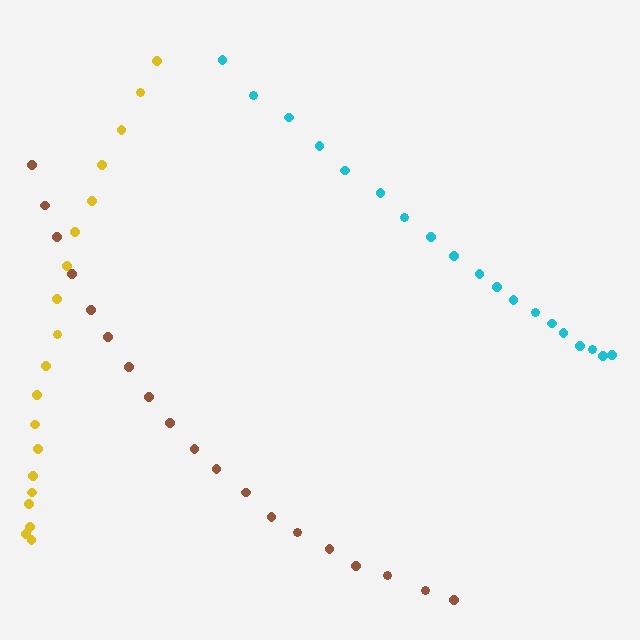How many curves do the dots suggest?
There are 3 distinct paths.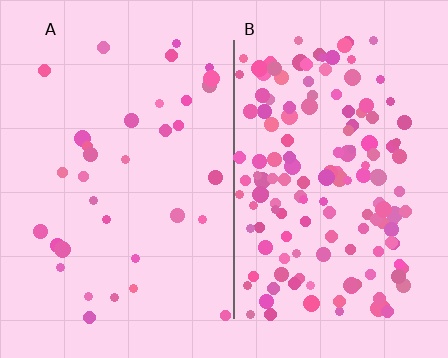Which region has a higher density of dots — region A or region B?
B (the right).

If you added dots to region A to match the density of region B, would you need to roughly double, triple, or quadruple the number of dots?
Approximately quadruple.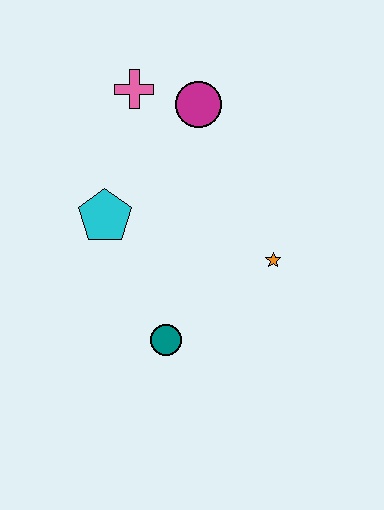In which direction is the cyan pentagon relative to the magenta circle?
The cyan pentagon is below the magenta circle.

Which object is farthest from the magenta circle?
The teal circle is farthest from the magenta circle.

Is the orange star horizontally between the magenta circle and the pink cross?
No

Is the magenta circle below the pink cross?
Yes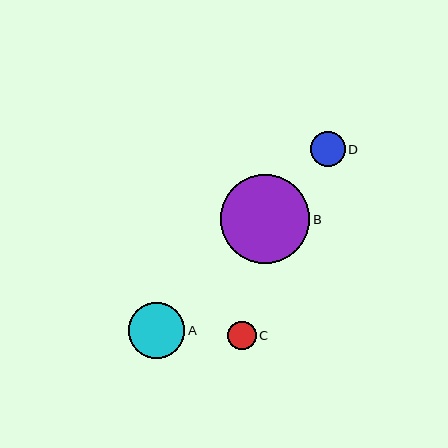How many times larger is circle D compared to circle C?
Circle D is approximately 1.2 times the size of circle C.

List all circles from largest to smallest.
From largest to smallest: B, A, D, C.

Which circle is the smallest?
Circle C is the smallest with a size of approximately 29 pixels.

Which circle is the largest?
Circle B is the largest with a size of approximately 89 pixels.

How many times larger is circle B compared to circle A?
Circle B is approximately 1.6 times the size of circle A.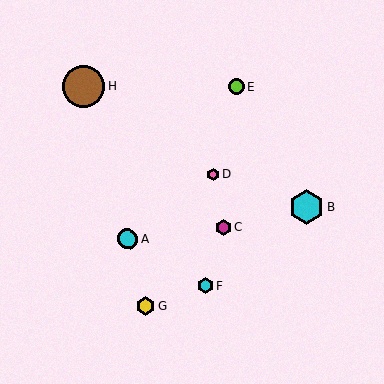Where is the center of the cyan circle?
The center of the cyan circle is at (127, 239).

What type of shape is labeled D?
Shape D is a pink hexagon.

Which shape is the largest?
The brown circle (labeled H) is the largest.